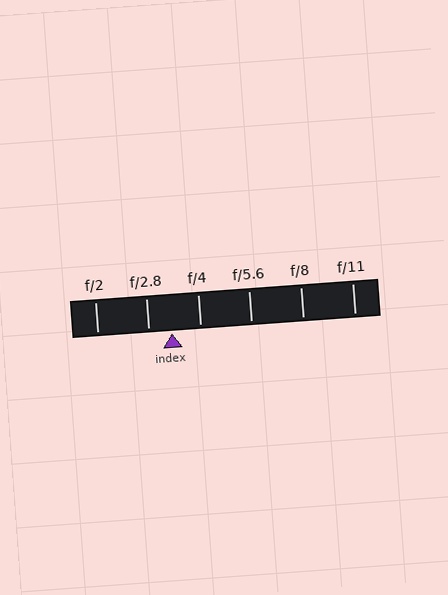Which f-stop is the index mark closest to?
The index mark is closest to f/2.8.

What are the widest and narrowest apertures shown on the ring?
The widest aperture shown is f/2 and the narrowest is f/11.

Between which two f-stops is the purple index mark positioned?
The index mark is between f/2.8 and f/4.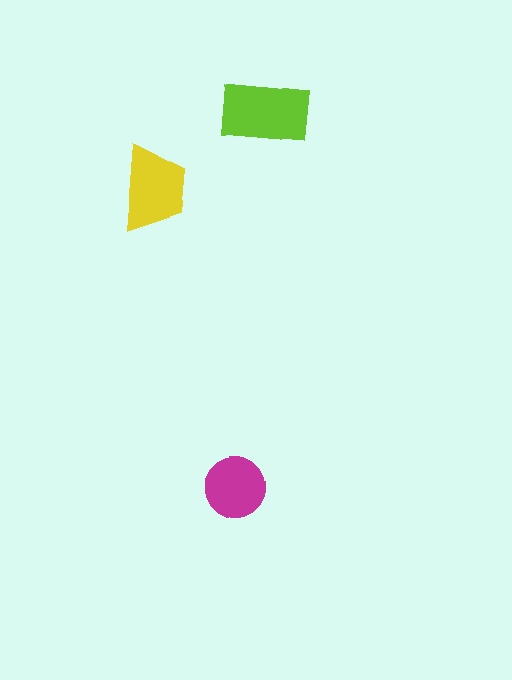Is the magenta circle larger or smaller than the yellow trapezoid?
Smaller.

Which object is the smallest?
The magenta circle.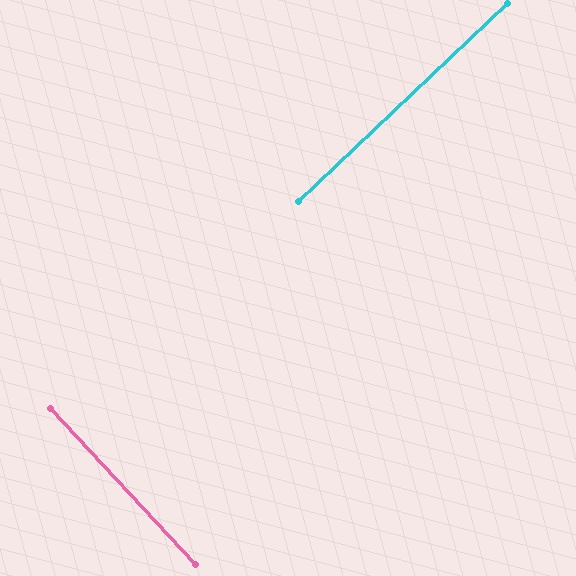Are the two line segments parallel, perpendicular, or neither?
Perpendicular — they meet at approximately 90°.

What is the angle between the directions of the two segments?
Approximately 90 degrees.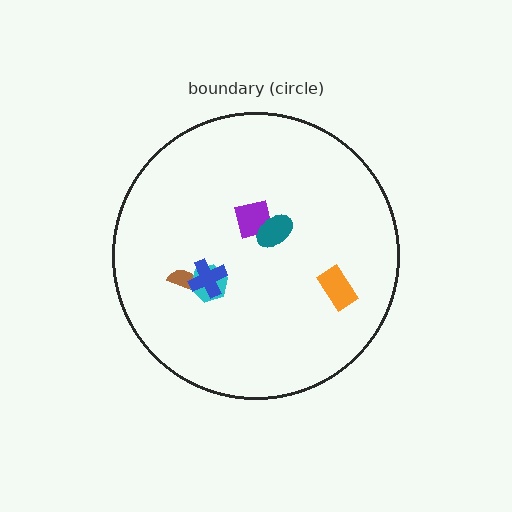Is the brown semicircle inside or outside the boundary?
Inside.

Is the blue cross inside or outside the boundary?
Inside.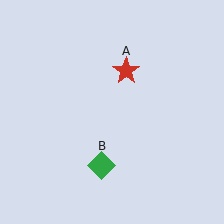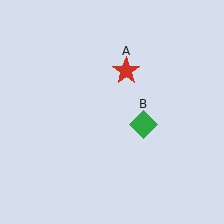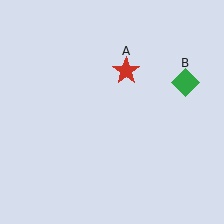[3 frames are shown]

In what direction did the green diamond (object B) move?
The green diamond (object B) moved up and to the right.